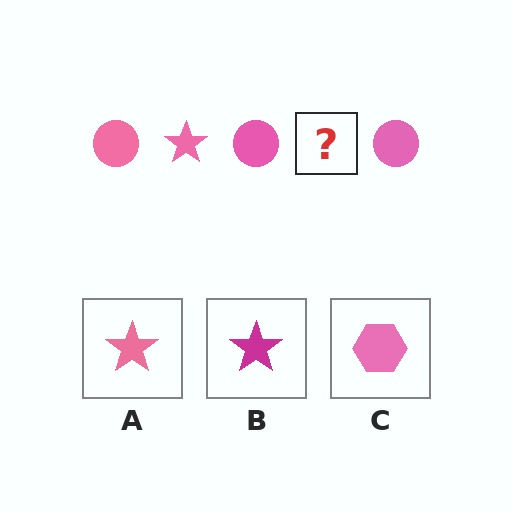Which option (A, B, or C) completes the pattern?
A.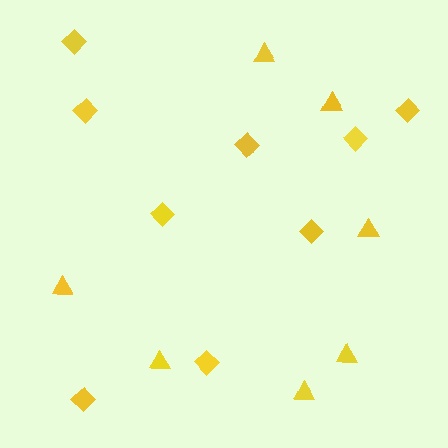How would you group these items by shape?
There are 2 groups: one group of diamonds (9) and one group of triangles (7).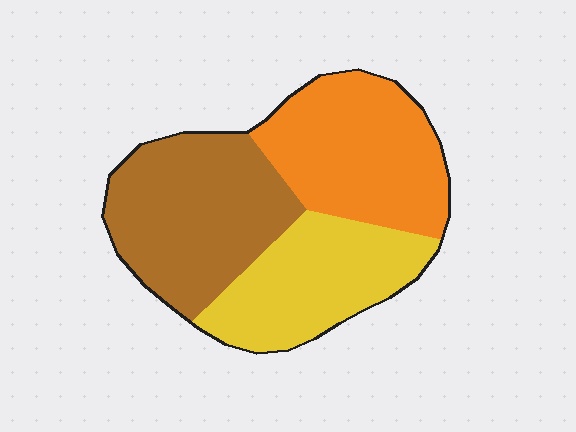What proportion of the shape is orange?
Orange covers about 35% of the shape.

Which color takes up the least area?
Yellow, at roughly 30%.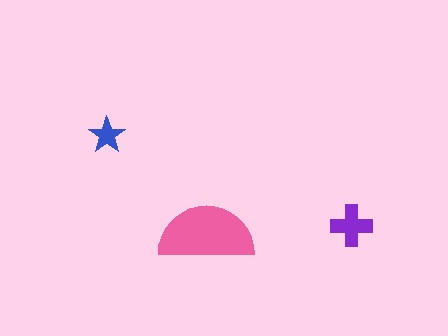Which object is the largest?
The pink semicircle.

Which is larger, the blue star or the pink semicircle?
The pink semicircle.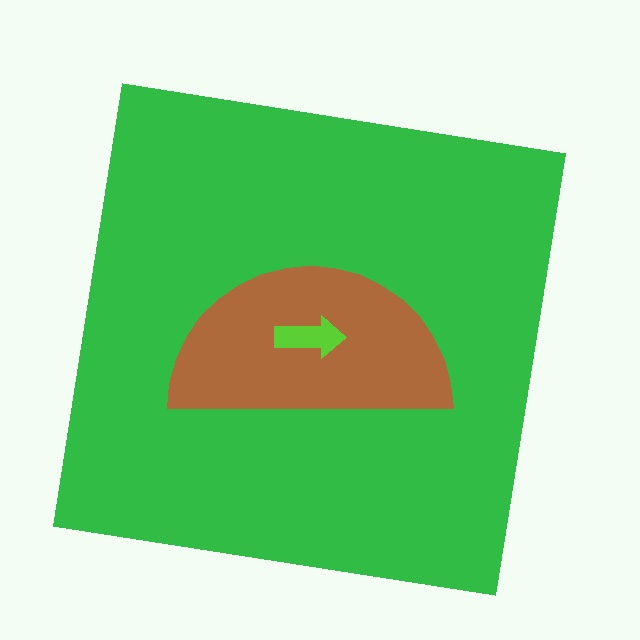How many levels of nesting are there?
3.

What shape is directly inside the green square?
The brown semicircle.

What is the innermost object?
The lime arrow.